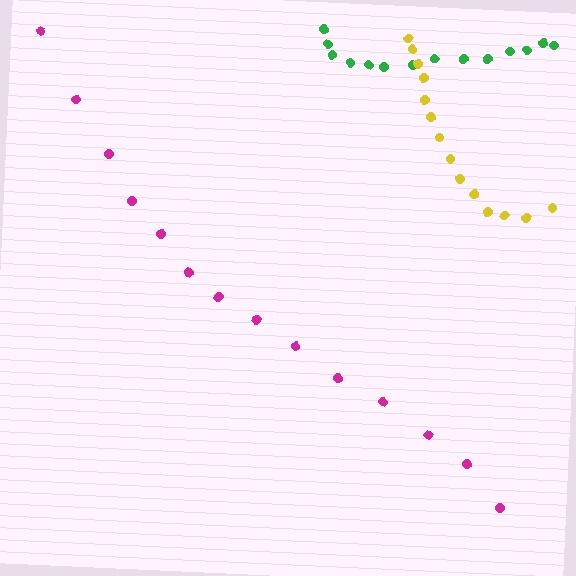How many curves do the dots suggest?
There are 3 distinct paths.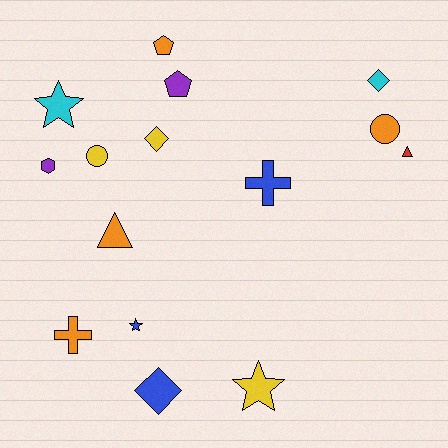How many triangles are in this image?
There are 2 triangles.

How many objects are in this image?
There are 15 objects.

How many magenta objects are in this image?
There are no magenta objects.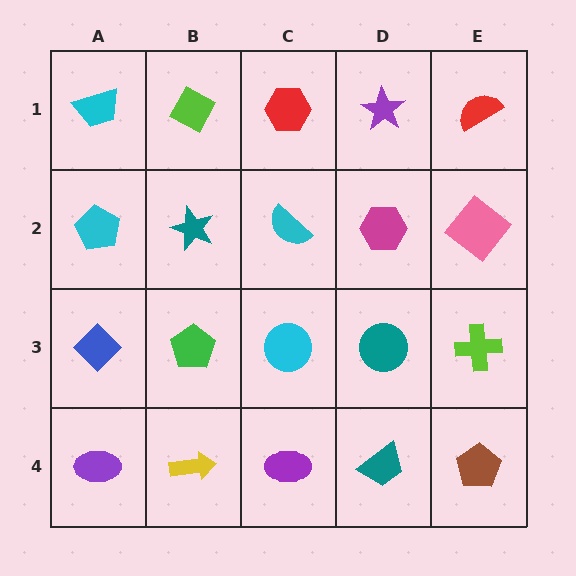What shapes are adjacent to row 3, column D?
A magenta hexagon (row 2, column D), a teal trapezoid (row 4, column D), a cyan circle (row 3, column C), a lime cross (row 3, column E).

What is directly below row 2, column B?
A green pentagon.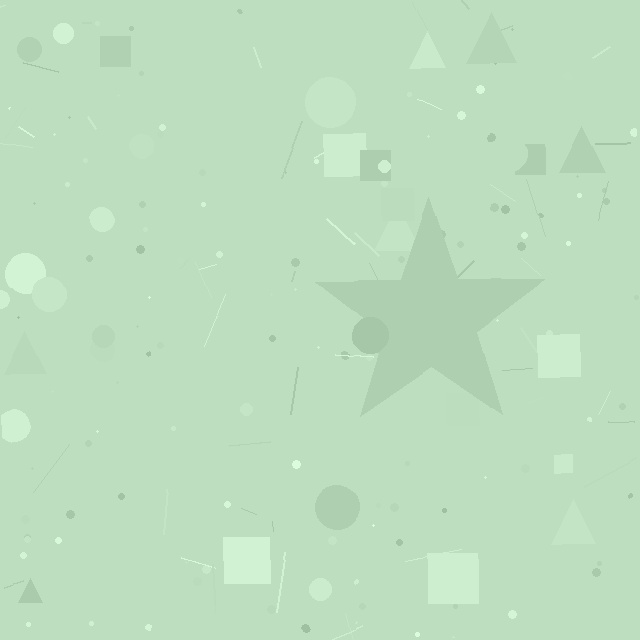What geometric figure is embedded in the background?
A star is embedded in the background.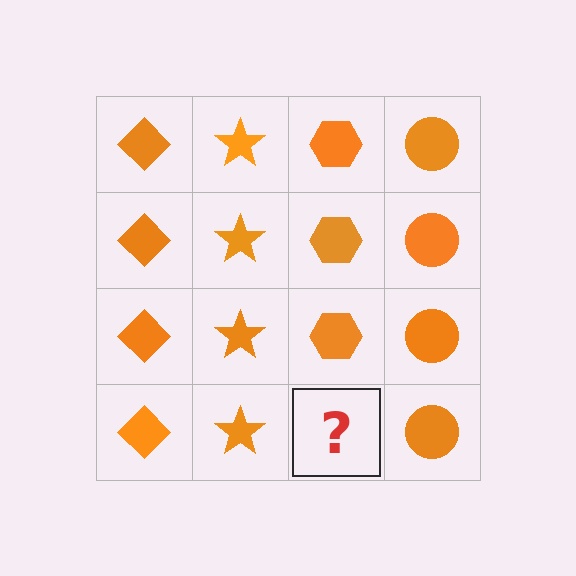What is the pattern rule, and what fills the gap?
The rule is that each column has a consistent shape. The gap should be filled with an orange hexagon.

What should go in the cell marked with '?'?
The missing cell should contain an orange hexagon.